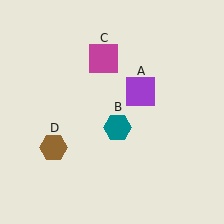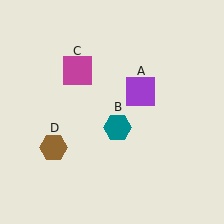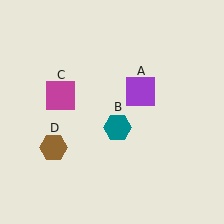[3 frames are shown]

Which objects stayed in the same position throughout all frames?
Purple square (object A) and teal hexagon (object B) and brown hexagon (object D) remained stationary.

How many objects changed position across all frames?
1 object changed position: magenta square (object C).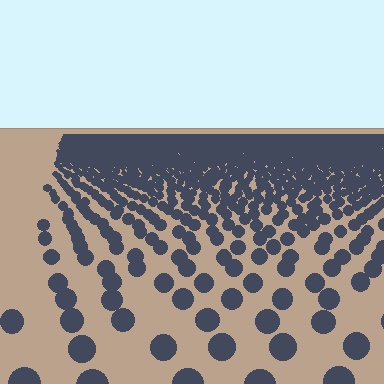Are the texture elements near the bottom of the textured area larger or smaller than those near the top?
Larger. Near the bottom, elements are closer to the viewer and appear at a bigger on-screen size.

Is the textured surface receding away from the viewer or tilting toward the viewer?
The surface is receding away from the viewer. Texture elements get smaller and denser toward the top.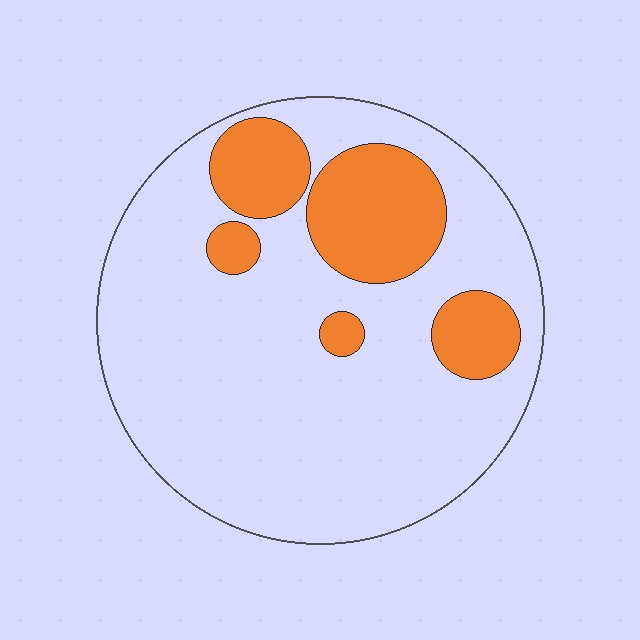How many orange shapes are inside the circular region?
5.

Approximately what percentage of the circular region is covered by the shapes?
Approximately 20%.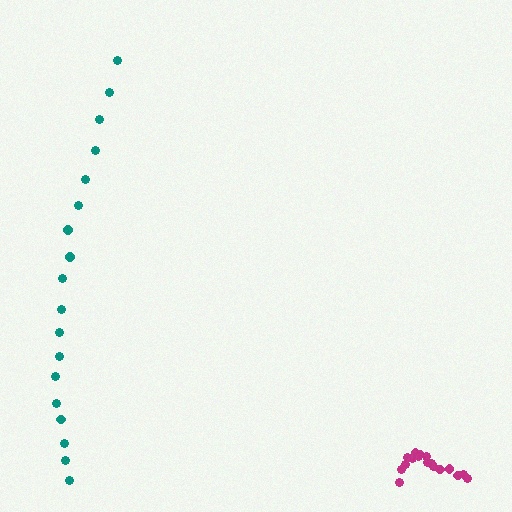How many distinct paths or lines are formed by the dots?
There are 2 distinct paths.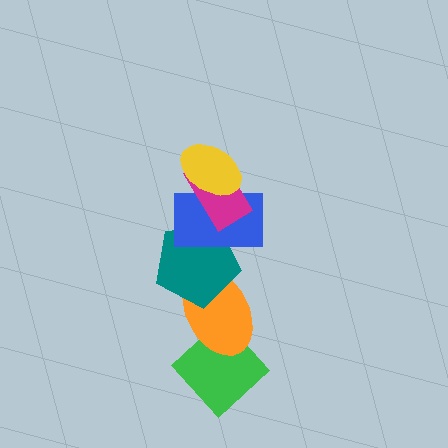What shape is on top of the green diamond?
The orange ellipse is on top of the green diamond.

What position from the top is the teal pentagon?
The teal pentagon is 4th from the top.